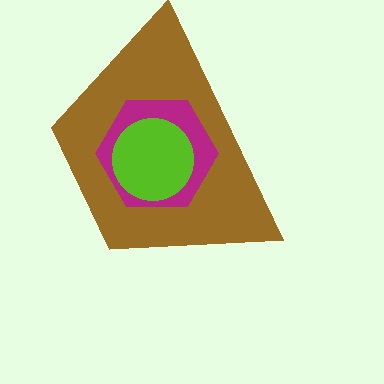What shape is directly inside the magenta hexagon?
The lime circle.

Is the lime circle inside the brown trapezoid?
Yes.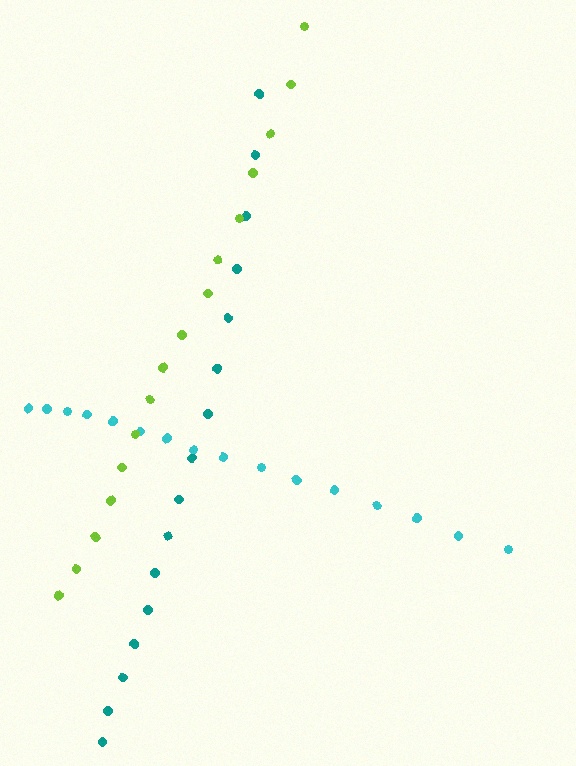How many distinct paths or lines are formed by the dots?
There are 3 distinct paths.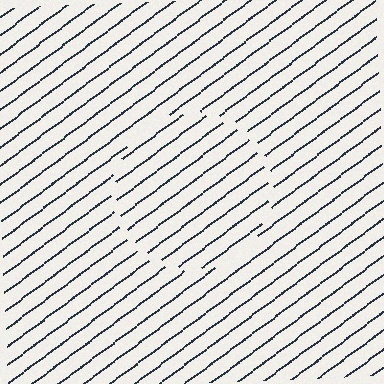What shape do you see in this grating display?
An illusory circle. The interior of the shape contains the same grating, shifted by half a period — the contour is defined by the phase discontinuity where line-ends from the inner and outer gratings abut.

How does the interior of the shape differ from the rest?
The interior of the shape contains the same grating, shifted by half a period — the contour is defined by the phase discontinuity where line-ends from the inner and outer gratings abut.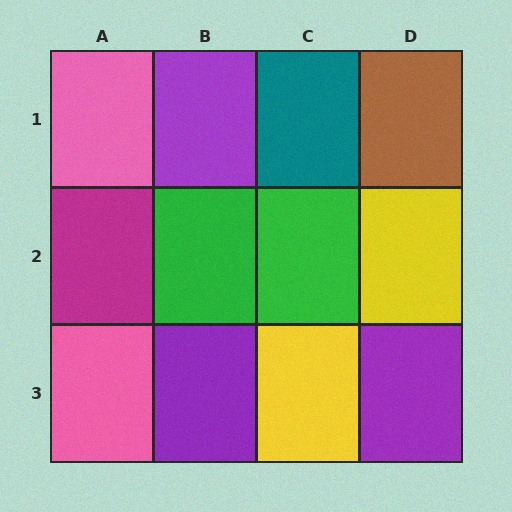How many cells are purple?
3 cells are purple.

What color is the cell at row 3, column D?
Purple.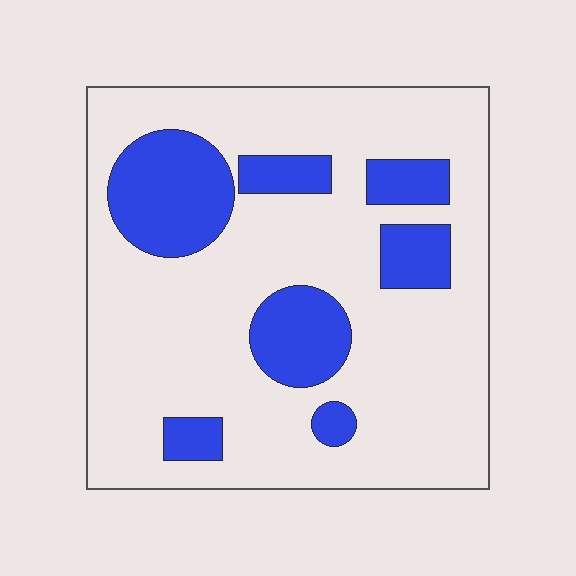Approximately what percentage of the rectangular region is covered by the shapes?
Approximately 25%.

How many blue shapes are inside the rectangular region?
7.